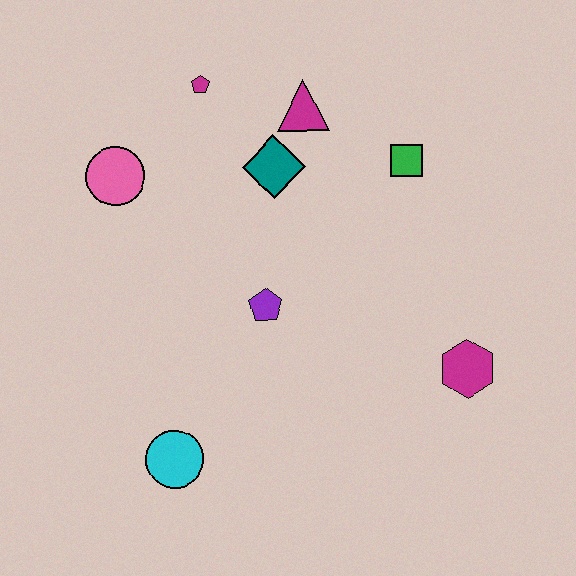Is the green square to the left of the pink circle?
No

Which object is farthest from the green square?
The cyan circle is farthest from the green square.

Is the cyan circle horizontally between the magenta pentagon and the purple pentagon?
No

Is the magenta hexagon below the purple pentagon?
Yes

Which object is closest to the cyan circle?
The purple pentagon is closest to the cyan circle.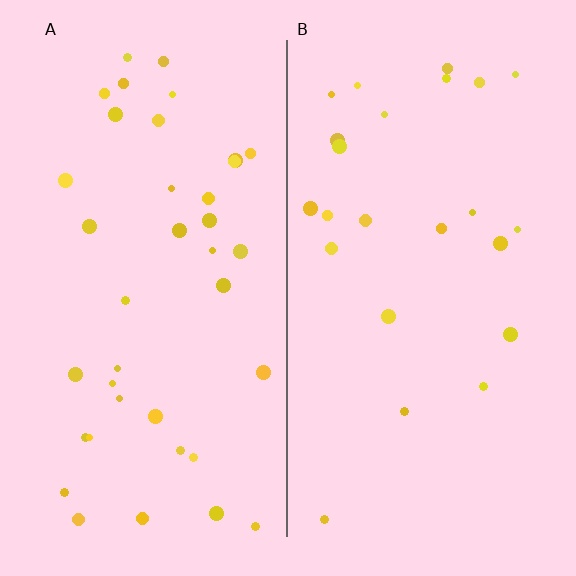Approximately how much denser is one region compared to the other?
Approximately 1.6× — region A over region B.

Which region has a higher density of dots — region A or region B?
A (the left).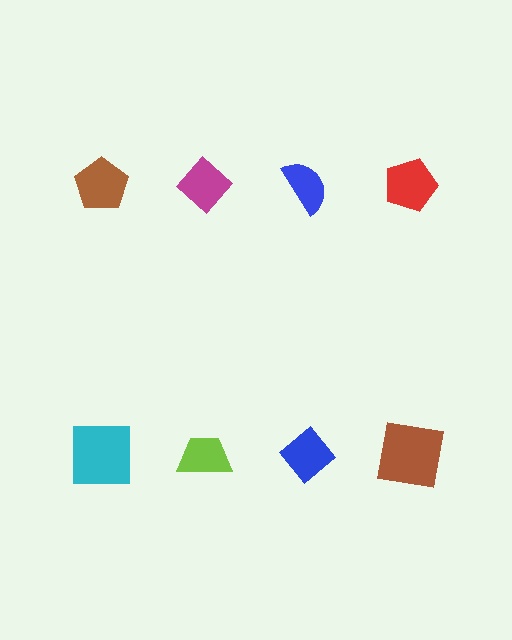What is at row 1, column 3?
A blue semicircle.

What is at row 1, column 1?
A brown pentagon.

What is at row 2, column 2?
A lime trapezoid.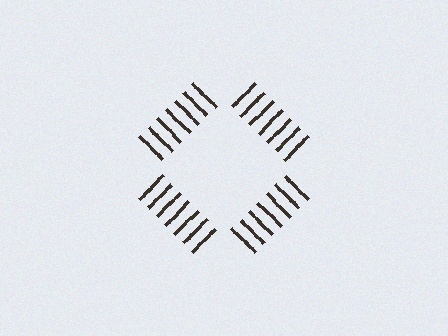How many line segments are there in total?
28 — 7 along each of the 4 edges.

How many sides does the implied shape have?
4 sides — the line-ends trace a square.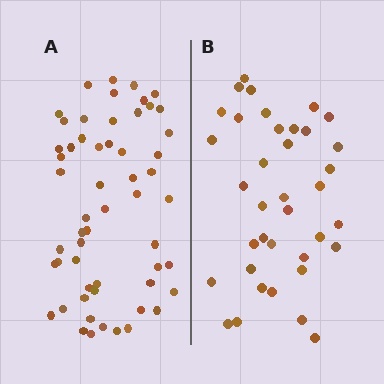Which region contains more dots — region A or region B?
Region A (the left region) has more dots.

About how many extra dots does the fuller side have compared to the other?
Region A has approximately 20 more dots than region B.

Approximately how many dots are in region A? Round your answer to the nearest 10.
About 60 dots. (The exact count is 56, which rounds to 60.)